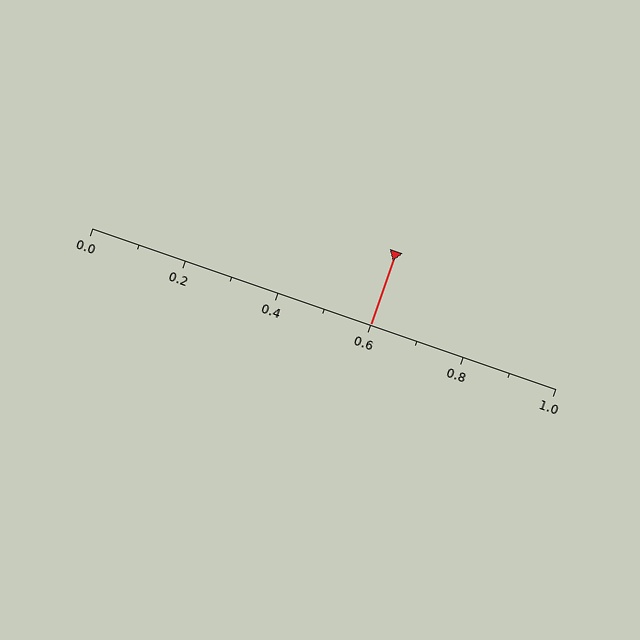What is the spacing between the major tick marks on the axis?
The major ticks are spaced 0.2 apart.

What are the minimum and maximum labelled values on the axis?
The axis runs from 0.0 to 1.0.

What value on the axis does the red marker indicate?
The marker indicates approximately 0.6.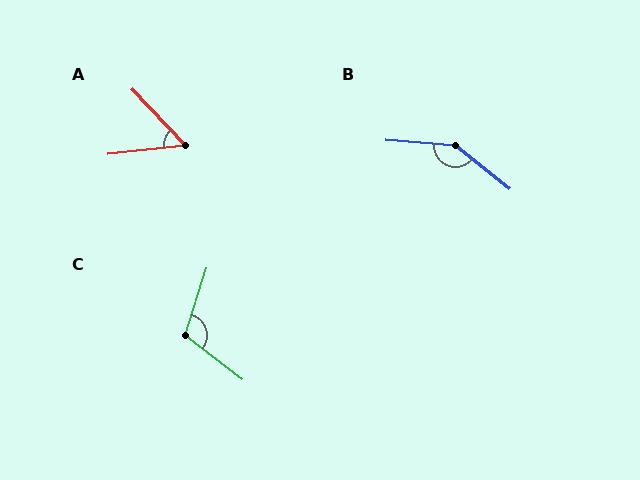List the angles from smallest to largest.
A (53°), C (110°), B (146°).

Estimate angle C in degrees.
Approximately 110 degrees.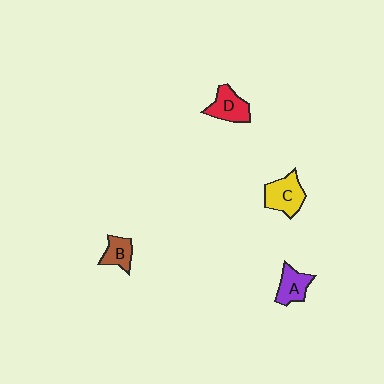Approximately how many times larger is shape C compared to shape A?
Approximately 1.3 times.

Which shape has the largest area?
Shape C (yellow).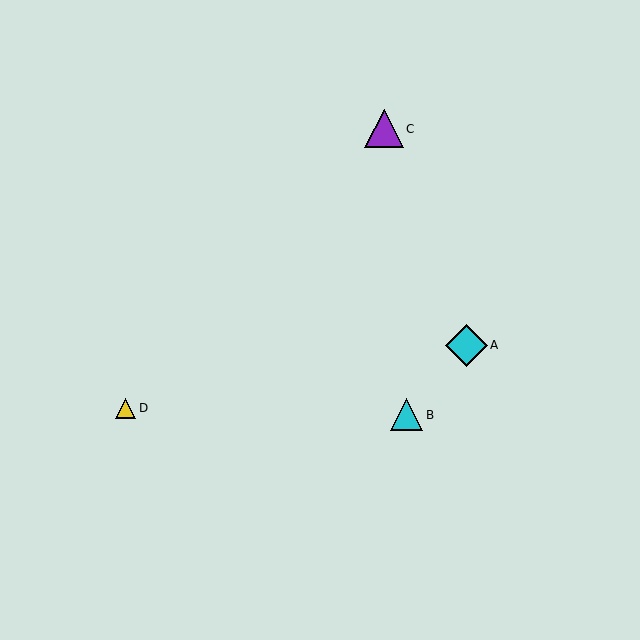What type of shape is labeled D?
Shape D is a yellow triangle.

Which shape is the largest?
The cyan diamond (labeled A) is the largest.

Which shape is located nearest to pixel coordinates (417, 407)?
The cyan triangle (labeled B) at (407, 415) is nearest to that location.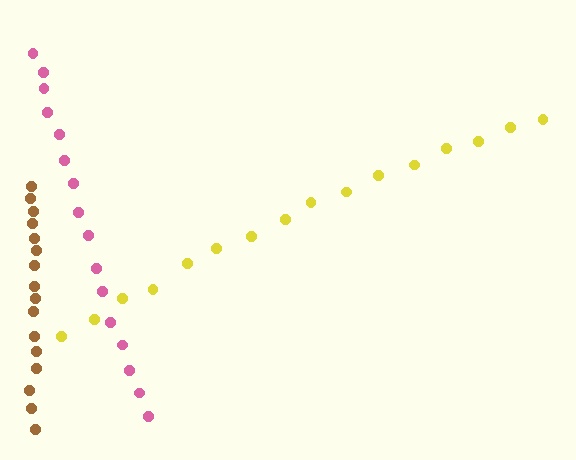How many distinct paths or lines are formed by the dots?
There are 3 distinct paths.